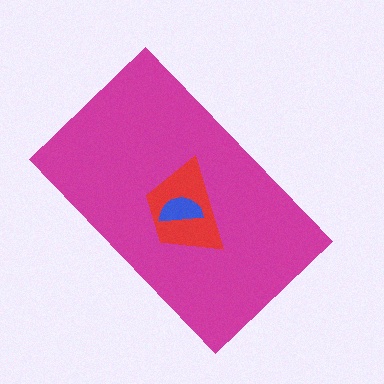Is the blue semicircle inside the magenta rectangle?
Yes.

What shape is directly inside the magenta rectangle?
The red trapezoid.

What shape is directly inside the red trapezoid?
The blue semicircle.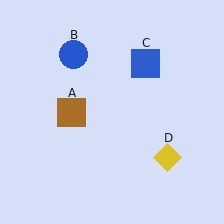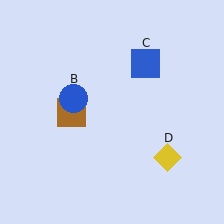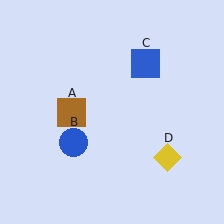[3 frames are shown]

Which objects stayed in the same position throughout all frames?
Brown square (object A) and blue square (object C) and yellow diamond (object D) remained stationary.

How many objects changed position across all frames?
1 object changed position: blue circle (object B).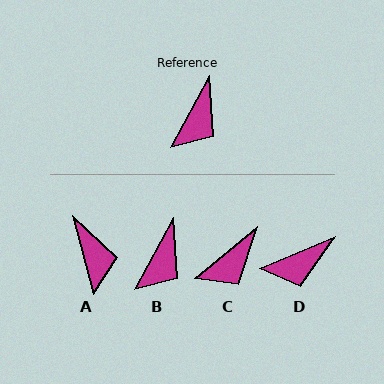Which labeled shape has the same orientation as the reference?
B.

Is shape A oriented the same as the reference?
No, it is off by about 43 degrees.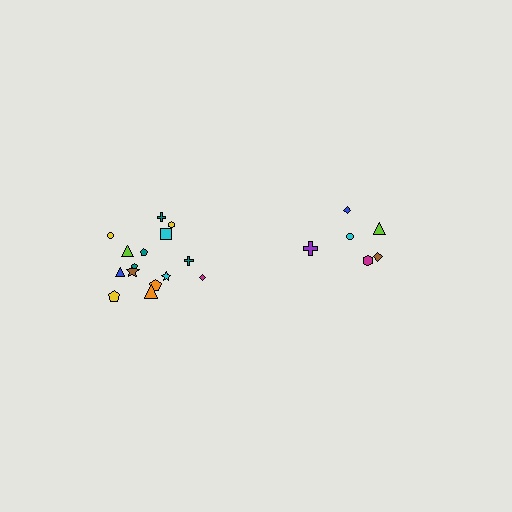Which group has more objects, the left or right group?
The left group.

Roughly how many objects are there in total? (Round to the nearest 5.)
Roughly 20 objects in total.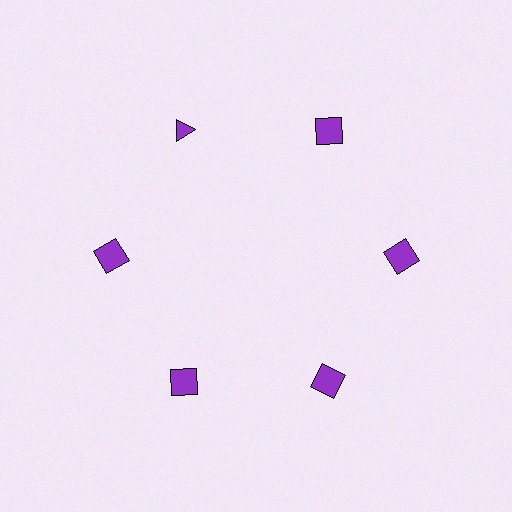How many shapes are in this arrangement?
There are 6 shapes arranged in a ring pattern.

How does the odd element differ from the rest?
It has a different shape: triangle instead of square.